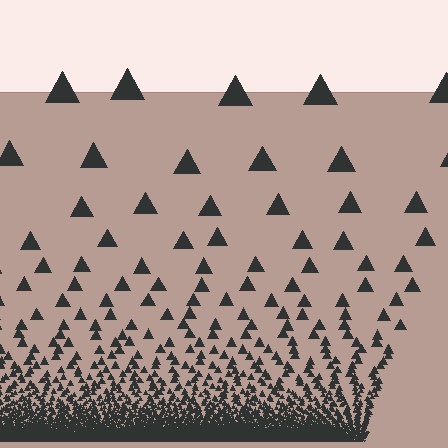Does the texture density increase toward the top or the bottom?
Density increases toward the bottom.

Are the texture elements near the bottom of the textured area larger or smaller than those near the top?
Smaller. The gradient is inverted — elements near the bottom are smaller and denser.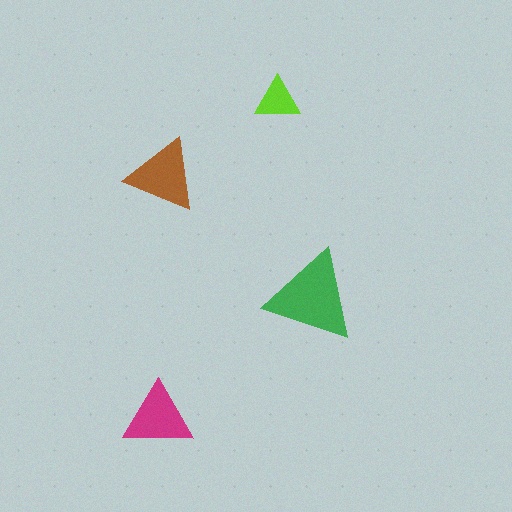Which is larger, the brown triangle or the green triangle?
The green one.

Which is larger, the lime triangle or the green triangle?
The green one.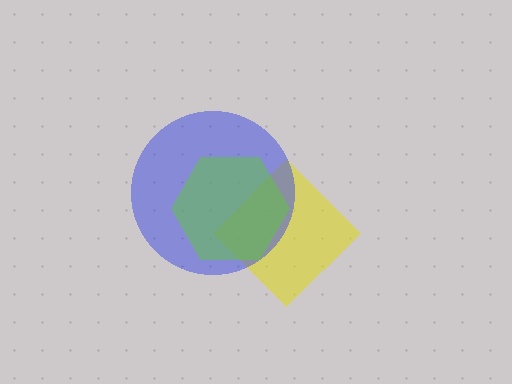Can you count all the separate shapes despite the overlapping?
Yes, there are 3 separate shapes.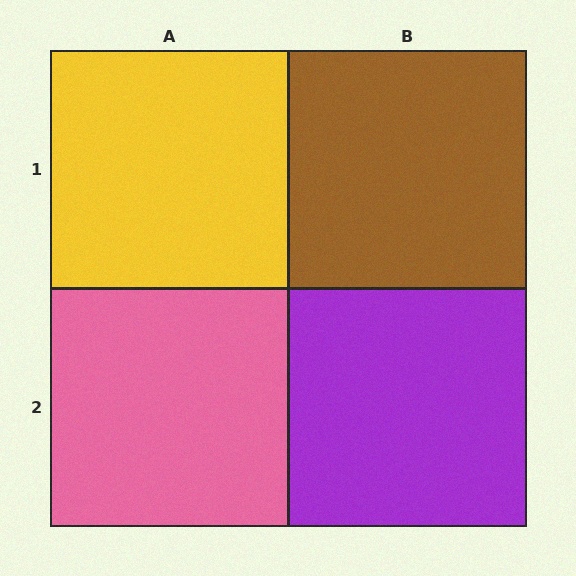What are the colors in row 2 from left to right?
Pink, purple.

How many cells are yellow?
1 cell is yellow.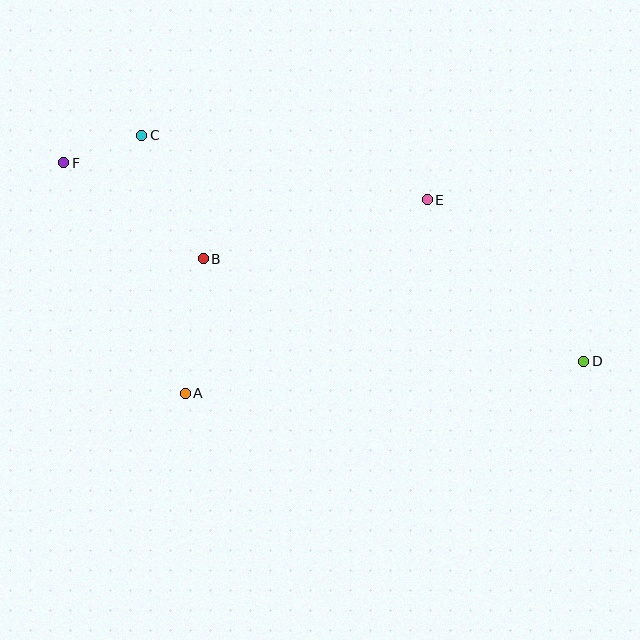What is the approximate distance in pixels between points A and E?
The distance between A and E is approximately 310 pixels.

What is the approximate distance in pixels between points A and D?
The distance between A and D is approximately 400 pixels.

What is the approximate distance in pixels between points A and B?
The distance between A and B is approximately 136 pixels.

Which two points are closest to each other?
Points C and F are closest to each other.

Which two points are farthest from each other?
Points D and F are farthest from each other.